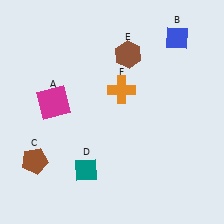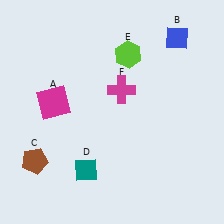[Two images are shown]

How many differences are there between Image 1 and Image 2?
There are 2 differences between the two images.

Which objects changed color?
E changed from brown to lime. F changed from orange to magenta.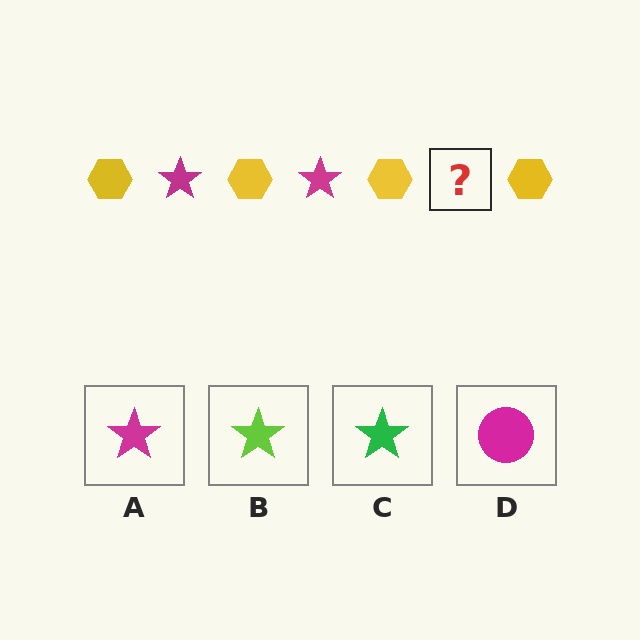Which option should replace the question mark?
Option A.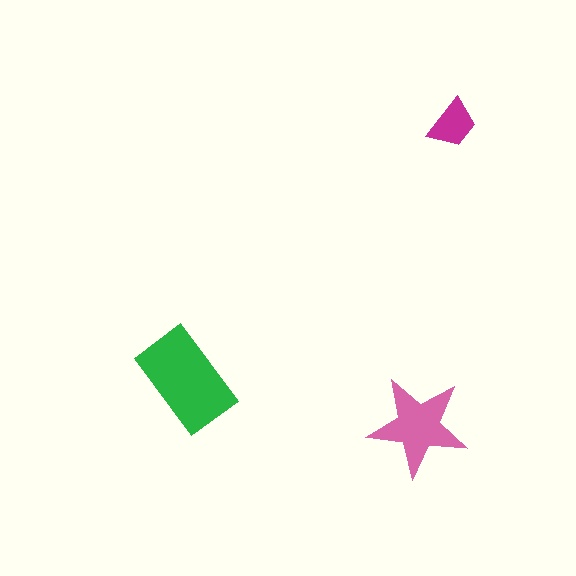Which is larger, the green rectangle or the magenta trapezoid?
The green rectangle.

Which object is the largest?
The green rectangle.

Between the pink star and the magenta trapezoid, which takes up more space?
The pink star.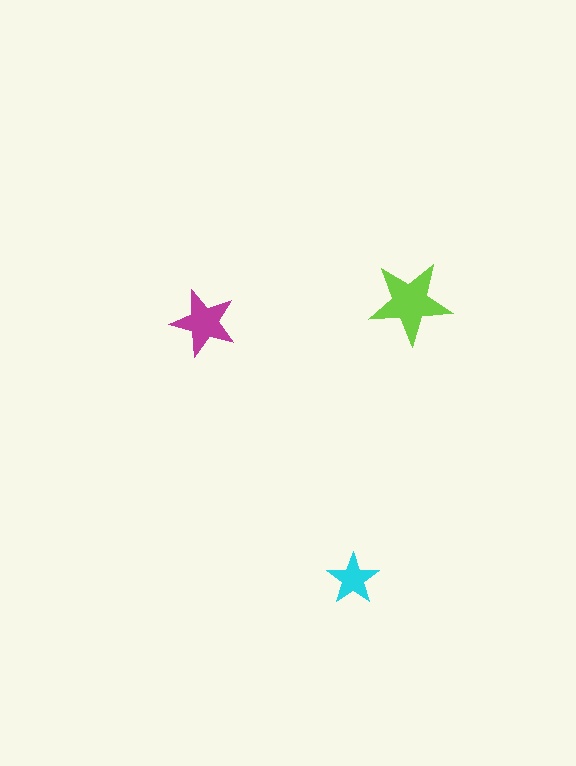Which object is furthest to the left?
The magenta star is leftmost.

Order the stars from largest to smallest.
the lime one, the magenta one, the cyan one.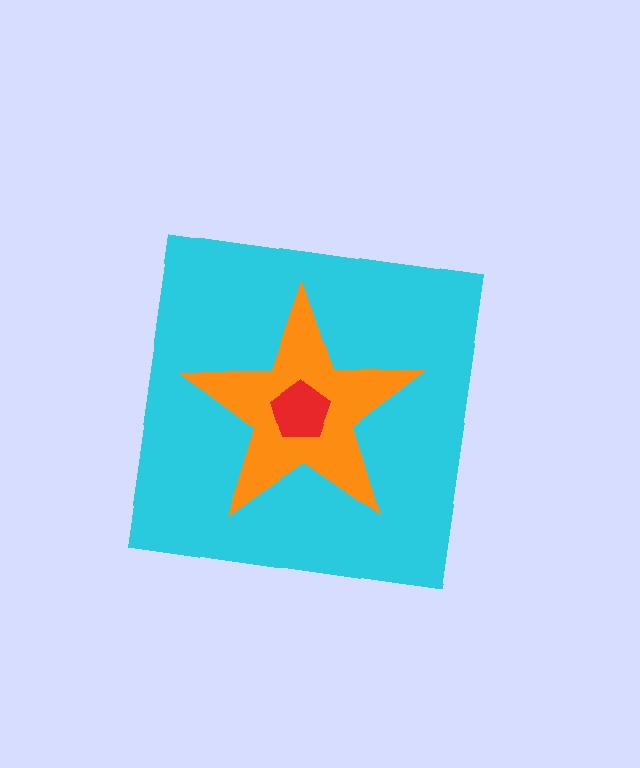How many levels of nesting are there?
3.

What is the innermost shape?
The red pentagon.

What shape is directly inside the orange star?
The red pentagon.